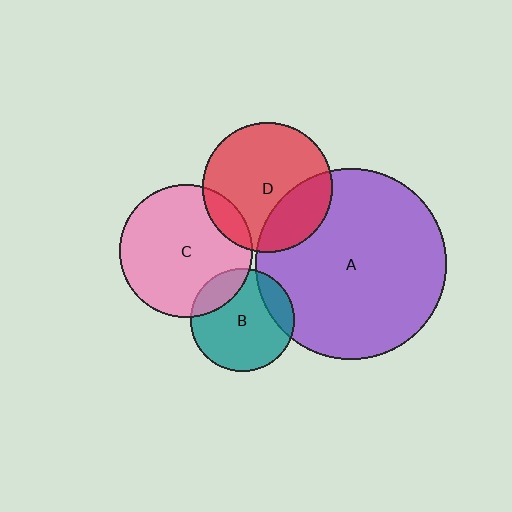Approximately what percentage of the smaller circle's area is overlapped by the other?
Approximately 20%.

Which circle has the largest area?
Circle A (purple).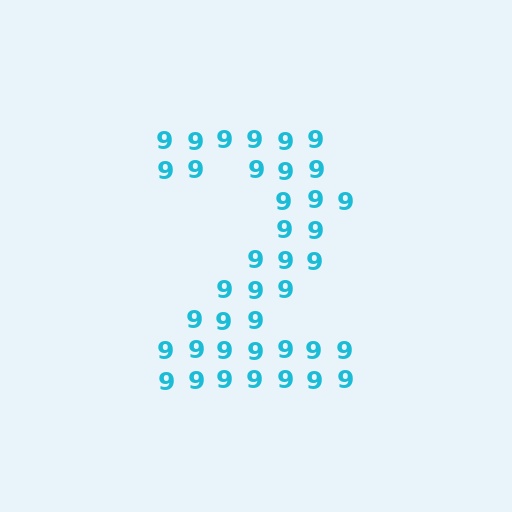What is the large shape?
The large shape is the digit 2.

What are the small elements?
The small elements are digit 9's.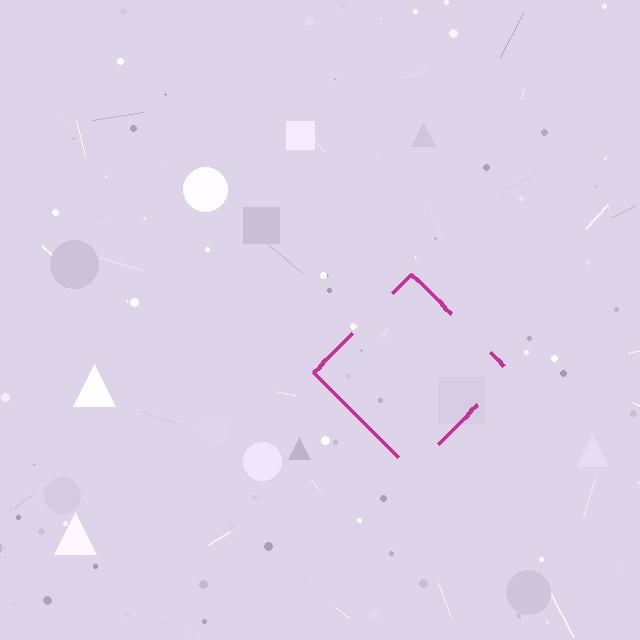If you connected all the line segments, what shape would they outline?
They would outline a diamond.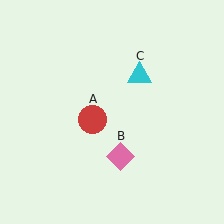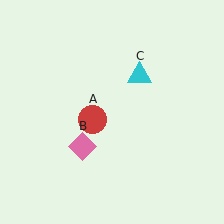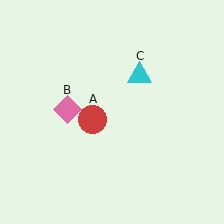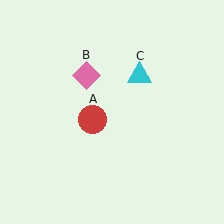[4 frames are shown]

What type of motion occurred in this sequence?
The pink diamond (object B) rotated clockwise around the center of the scene.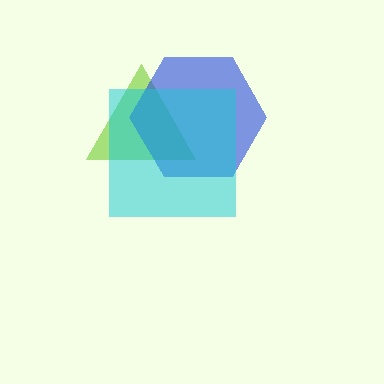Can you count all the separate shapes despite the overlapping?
Yes, there are 3 separate shapes.